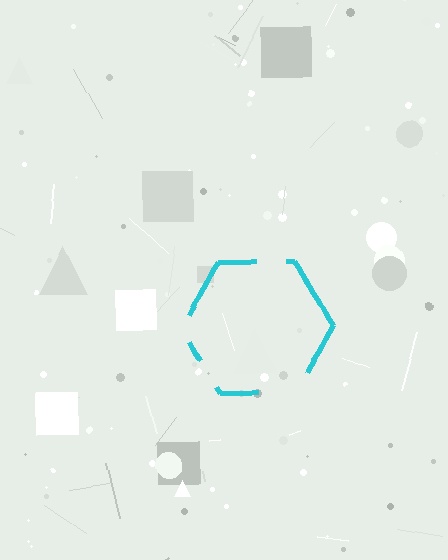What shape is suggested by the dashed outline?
The dashed outline suggests a hexagon.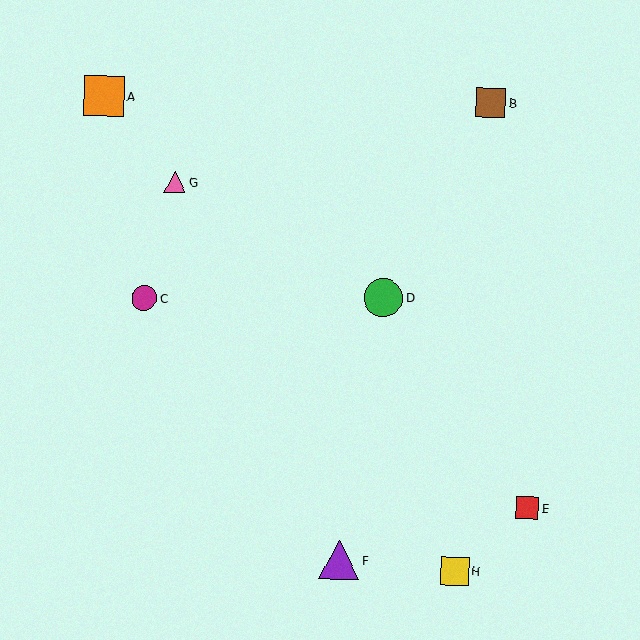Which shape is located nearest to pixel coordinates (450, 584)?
The yellow square (labeled H) at (455, 571) is nearest to that location.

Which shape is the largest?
The orange square (labeled A) is the largest.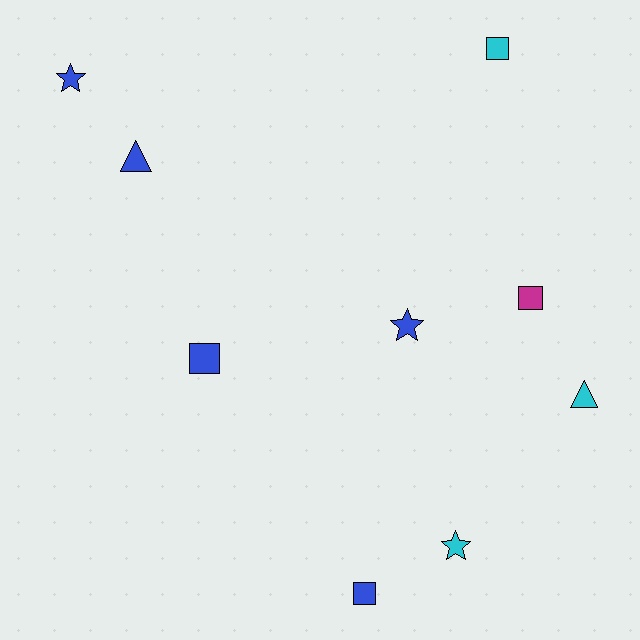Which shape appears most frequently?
Square, with 4 objects.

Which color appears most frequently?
Blue, with 5 objects.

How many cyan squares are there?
There is 1 cyan square.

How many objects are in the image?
There are 9 objects.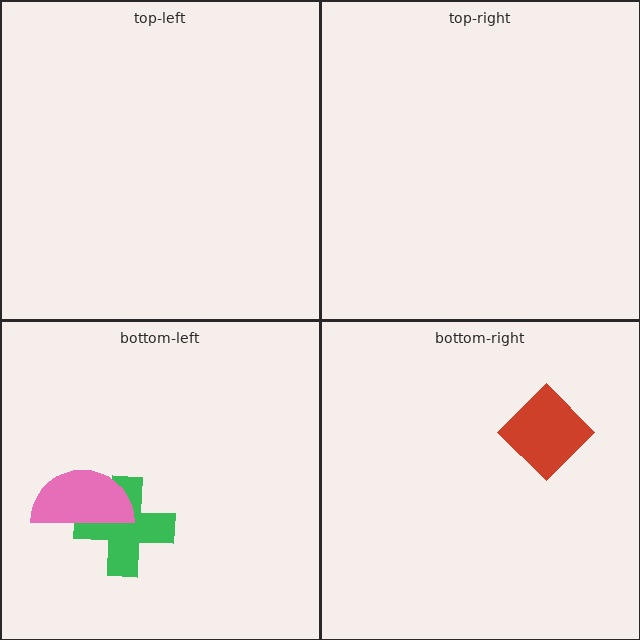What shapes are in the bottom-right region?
The red diamond.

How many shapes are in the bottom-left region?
2.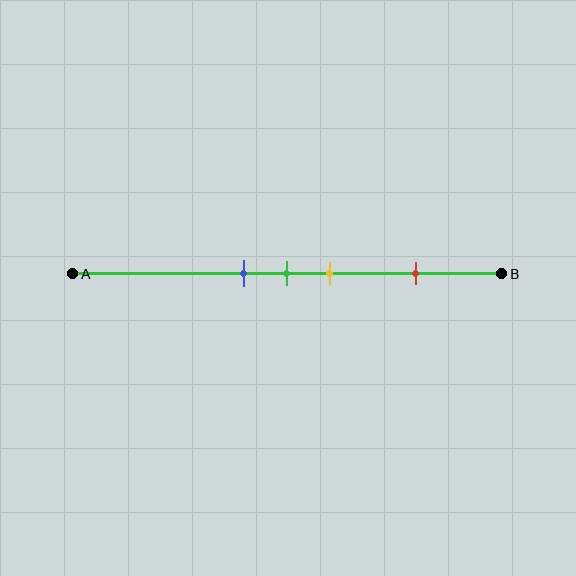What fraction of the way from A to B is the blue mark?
The blue mark is approximately 40% (0.4) of the way from A to B.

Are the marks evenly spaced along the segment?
No, the marks are not evenly spaced.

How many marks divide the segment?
There are 4 marks dividing the segment.